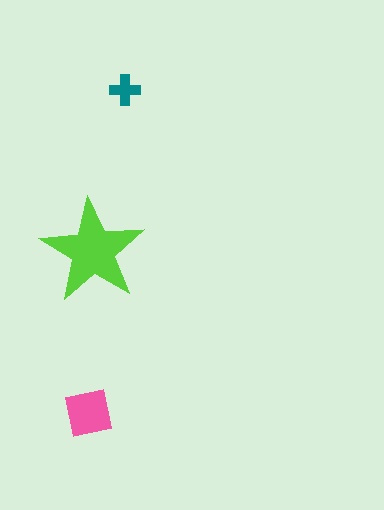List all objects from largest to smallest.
The lime star, the pink square, the teal cross.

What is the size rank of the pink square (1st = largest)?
2nd.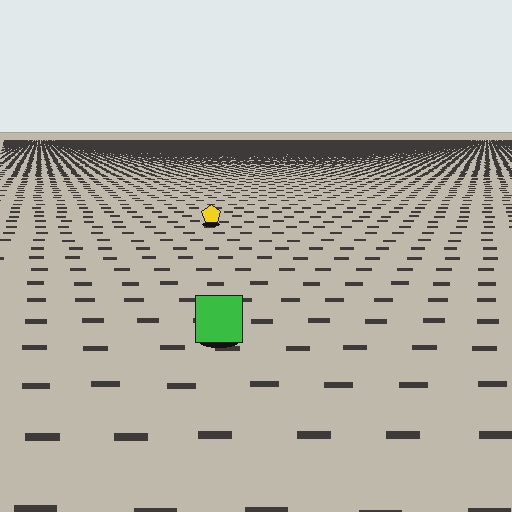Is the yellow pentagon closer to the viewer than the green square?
No. The green square is closer — you can tell from the texture gradient: the ground texture is coarser near it.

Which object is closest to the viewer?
The green square is closest. The texture marks near it are larger and more spread out.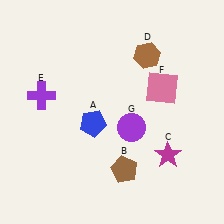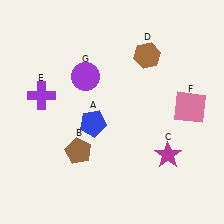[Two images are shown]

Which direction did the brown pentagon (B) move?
The brown pentagon (B) moved left.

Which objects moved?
The objects that moved are: the brown pentagon (B), the pink square (F), the purple circle (G).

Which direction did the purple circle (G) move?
The purple circle (G) moved up.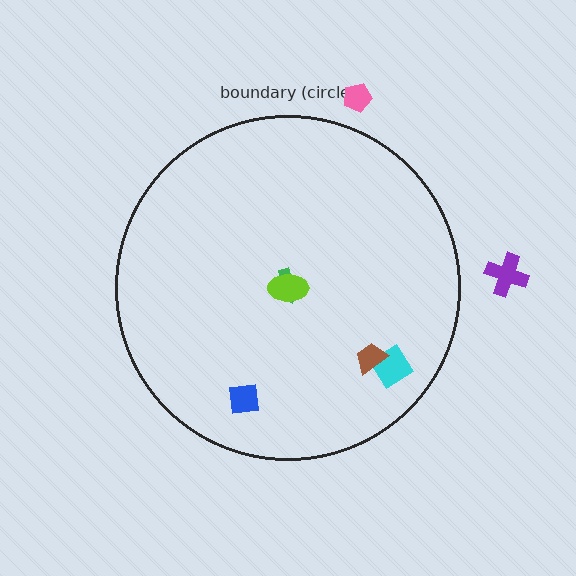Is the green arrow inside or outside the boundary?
Inside.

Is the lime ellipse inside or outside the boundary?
Inside.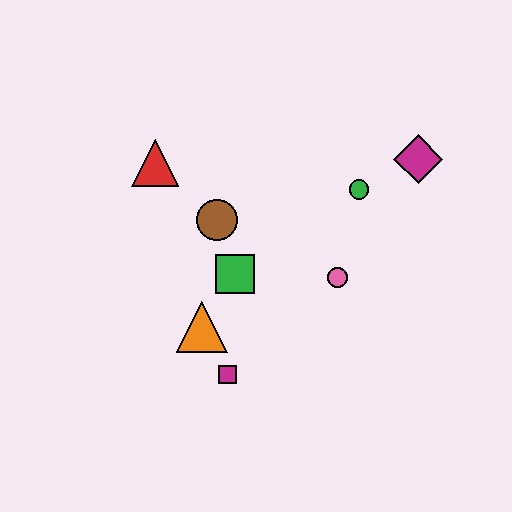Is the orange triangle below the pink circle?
Yes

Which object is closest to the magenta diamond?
The green circle is closest to the magenta diamond.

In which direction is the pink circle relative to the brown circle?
The pink circle is to the right of the brown circle.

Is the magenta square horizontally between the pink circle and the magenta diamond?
No